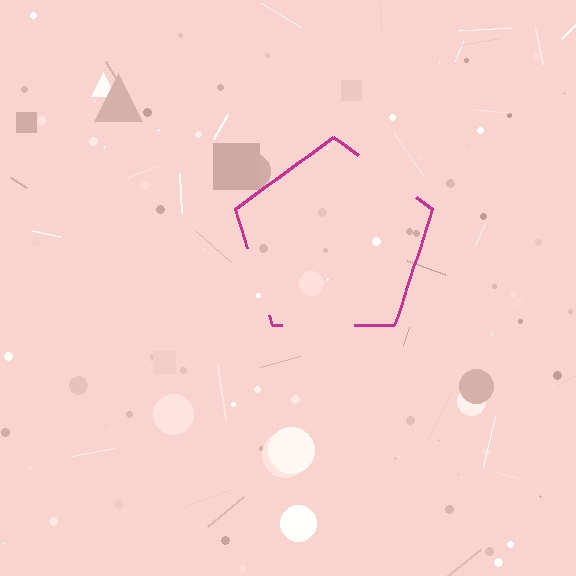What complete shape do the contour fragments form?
The contour fragments form a pentagon.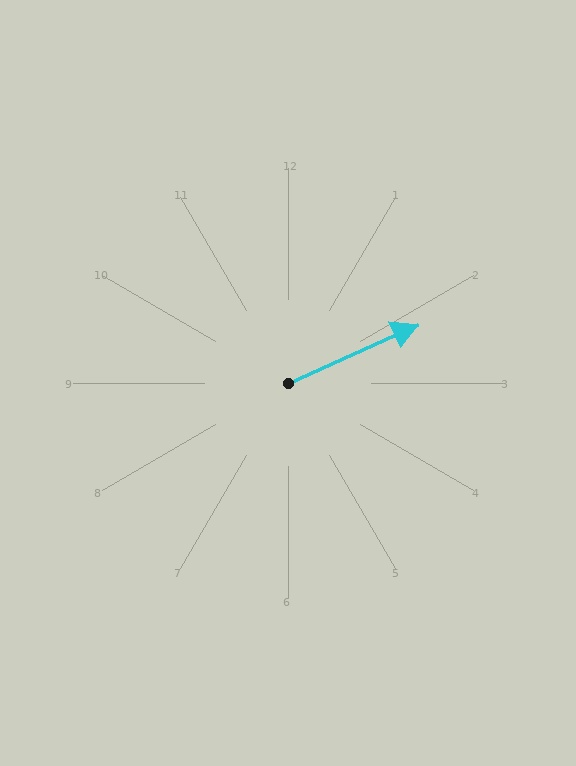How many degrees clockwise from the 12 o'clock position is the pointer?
Approximately 66 degrees.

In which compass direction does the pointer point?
Northeast.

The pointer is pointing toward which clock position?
Roughly 2 o'clock.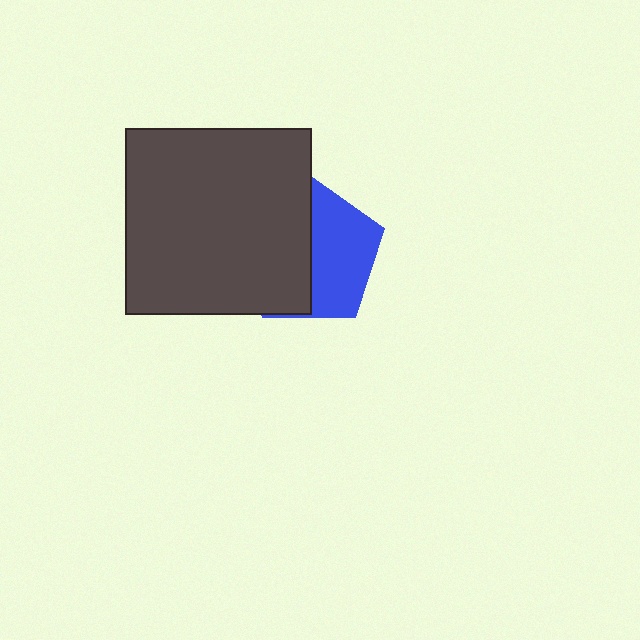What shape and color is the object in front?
The object in front is a dark gray square.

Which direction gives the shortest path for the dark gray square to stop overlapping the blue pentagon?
Moving left gives the shortest separation.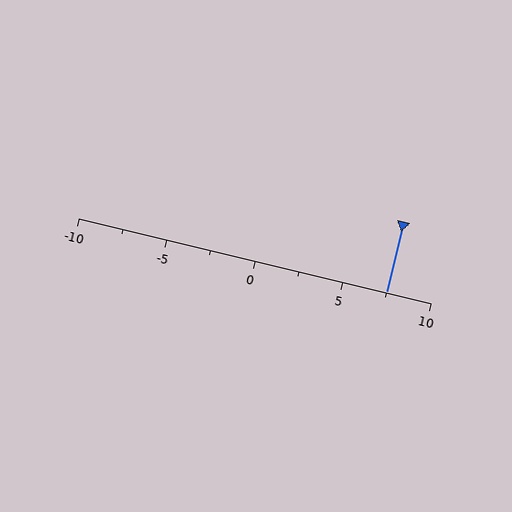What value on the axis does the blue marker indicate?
The marker indicates approximately 7.5.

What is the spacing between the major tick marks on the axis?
The major ticks are spaced 5 apart.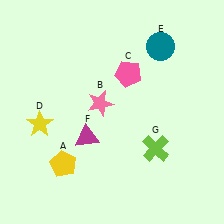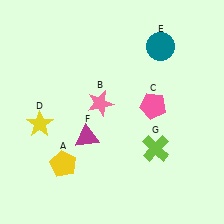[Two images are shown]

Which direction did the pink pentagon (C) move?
The pink pentagon (C) moved down.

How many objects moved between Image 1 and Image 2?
1 object moved between the two images.